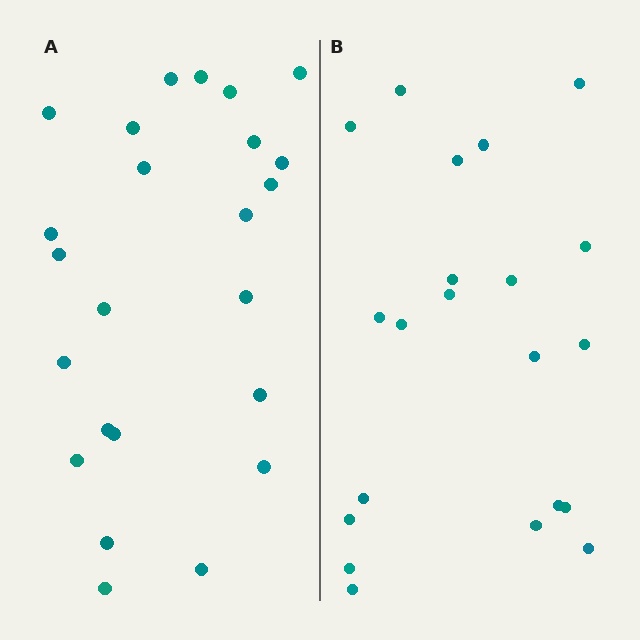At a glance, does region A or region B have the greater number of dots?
Region A (the left region) has more dots.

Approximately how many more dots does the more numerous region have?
Region A has just a few more — roughly 2 or 3 more dots than region B.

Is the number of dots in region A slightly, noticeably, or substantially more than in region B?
Region A has only slightly more — the two regions are fairly close. The ratio is roughly 1.1 to 1.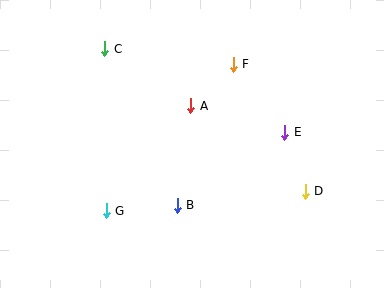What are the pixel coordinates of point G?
Point G is at (106, 211).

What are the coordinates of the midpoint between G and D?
The midpoint between G and D is at (206, 201).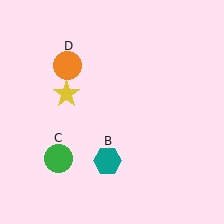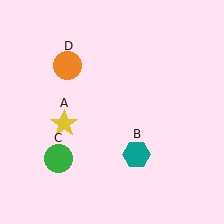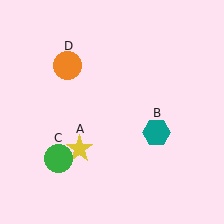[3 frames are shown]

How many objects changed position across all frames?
2 objects changed position: yellow star (object A), teal hexagon (object B).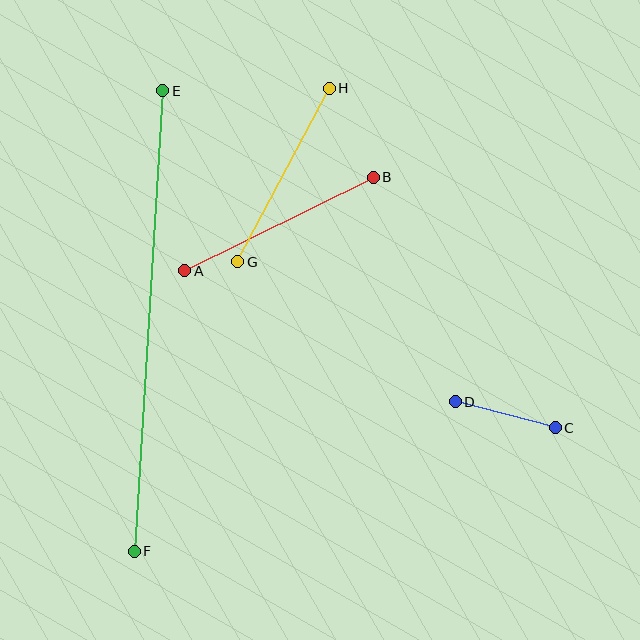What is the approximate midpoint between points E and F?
The midpoint is at approximately (148, 321) pixels.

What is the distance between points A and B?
The distance is approximately 210 pixels.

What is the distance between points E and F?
The distance is approximately 462 pixels.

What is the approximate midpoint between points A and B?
The midpoint is at approximately (279, 224) pixels.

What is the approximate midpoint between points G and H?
The midpoint is at approximately (284, 175) pixels.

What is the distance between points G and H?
The distance is approximately 196 pixels.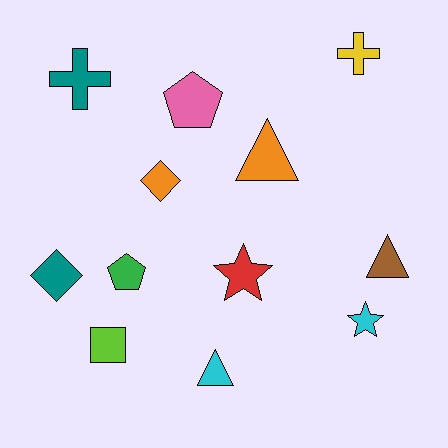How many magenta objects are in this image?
There are no magenta objects.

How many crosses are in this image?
There are 2 crosses.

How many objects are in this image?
There are 12 objects.